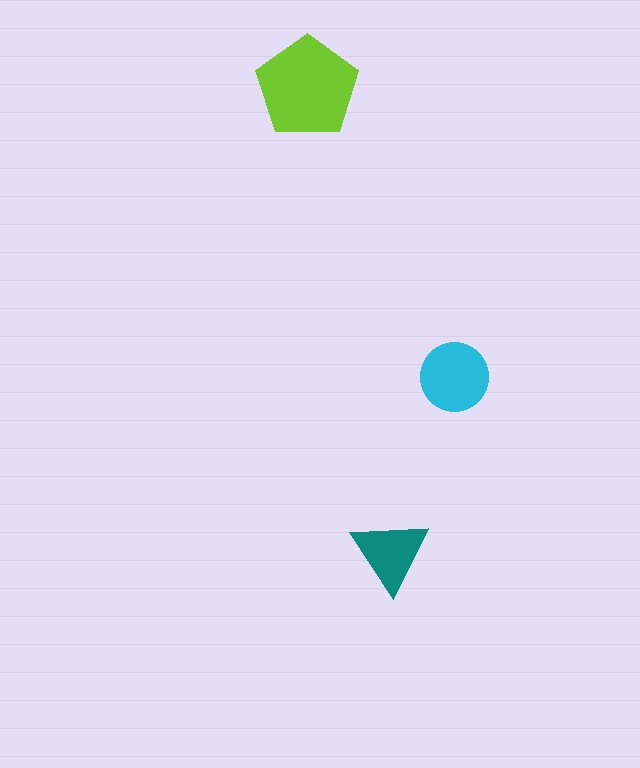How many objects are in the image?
There are 3 objects in the image.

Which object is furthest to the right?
The cyan circle is rightmost.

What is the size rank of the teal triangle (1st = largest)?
3rd.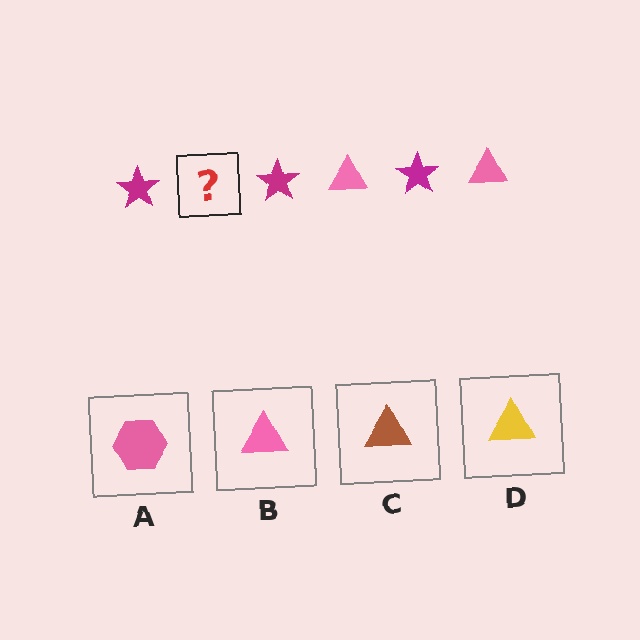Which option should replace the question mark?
Option B.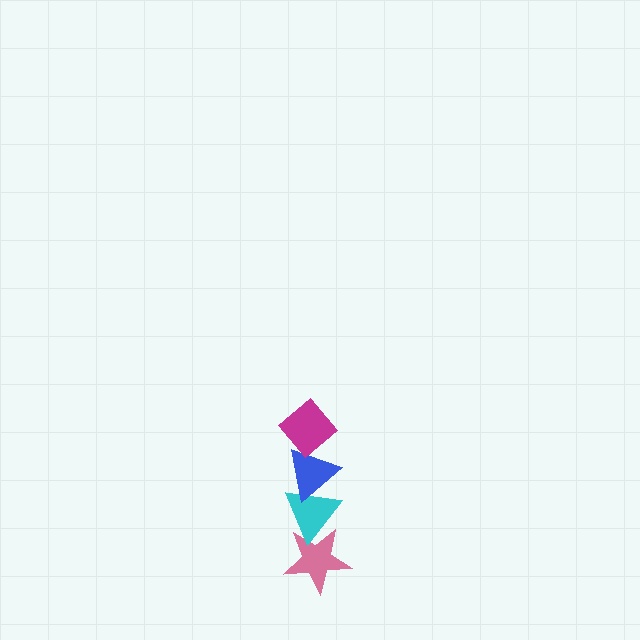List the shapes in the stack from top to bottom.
From top to bottom: the magenta diamond, the blue triangle, the cyan triangle, the pink star.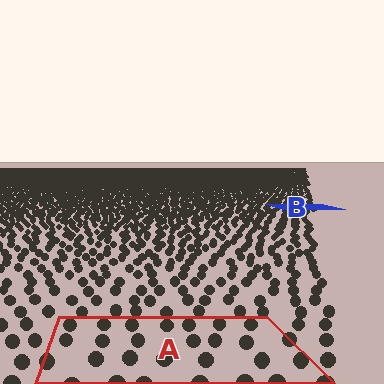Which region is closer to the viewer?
Region A is closer. The texture elements there are larger and more spread out.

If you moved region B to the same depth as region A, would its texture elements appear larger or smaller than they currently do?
They would appear larger. At a closer depth, the same texture elements are projected at a bigger on-screen size.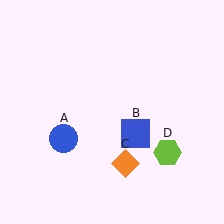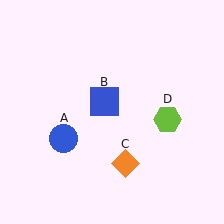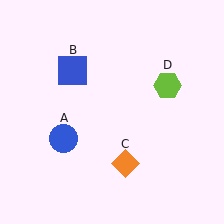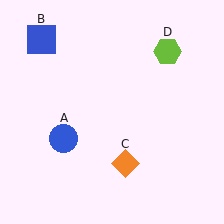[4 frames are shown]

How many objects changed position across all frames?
2 objects changed position: blue square (object B), lime hexagon (object D).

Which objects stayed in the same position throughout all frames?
Blue circle (object A) and orange diamond (object C) remained stationary.